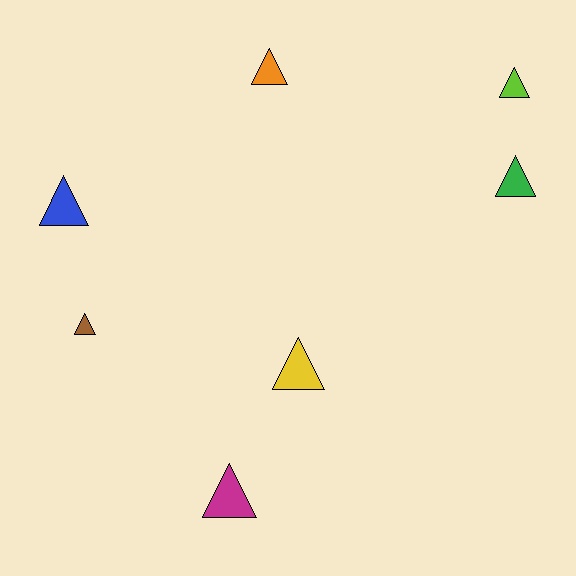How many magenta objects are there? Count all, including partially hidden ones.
There is 1 magenta object.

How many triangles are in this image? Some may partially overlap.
There are 7 triangles.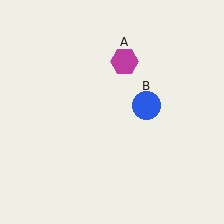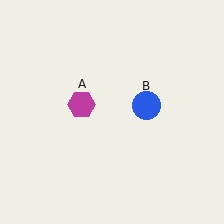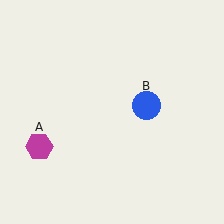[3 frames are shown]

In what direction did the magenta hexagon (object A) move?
The magenta hexagon (object A) moved down and to the left.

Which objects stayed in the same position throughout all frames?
Blue circle (object B) remained stationary.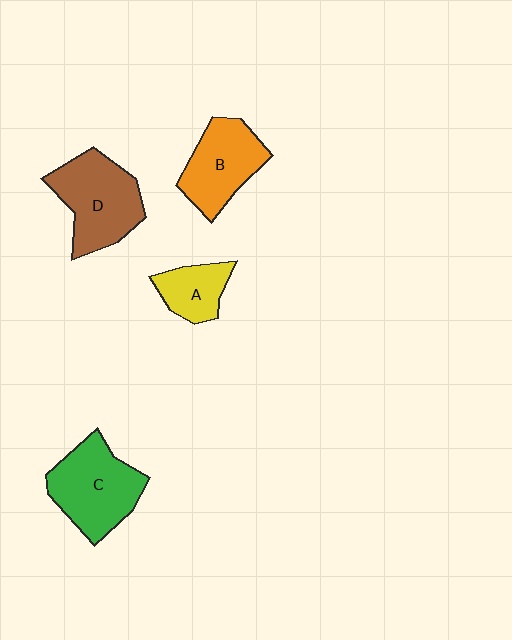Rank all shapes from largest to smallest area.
From largest to smallest: C (green), D (brown), B (orange), A (yellow).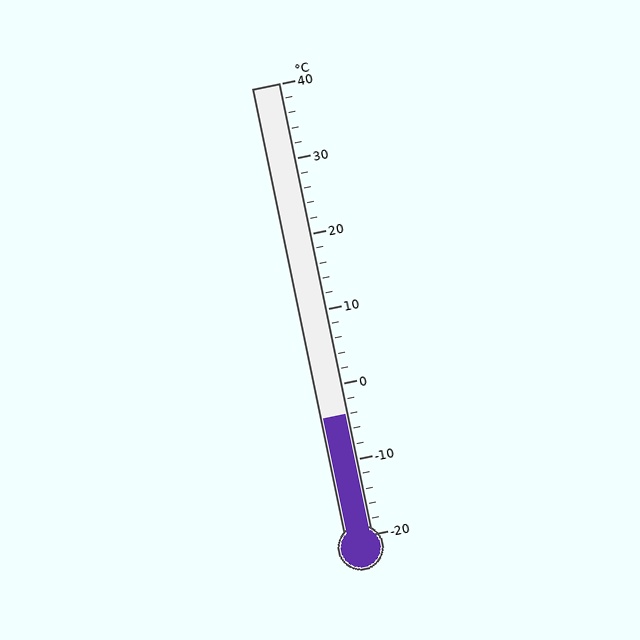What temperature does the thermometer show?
The thermometer shows approximately -4°C.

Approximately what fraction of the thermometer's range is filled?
The thermometer is filled to approximately 25% of its range.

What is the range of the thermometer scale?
The thermometer scale ranges from -20°C to 40°C.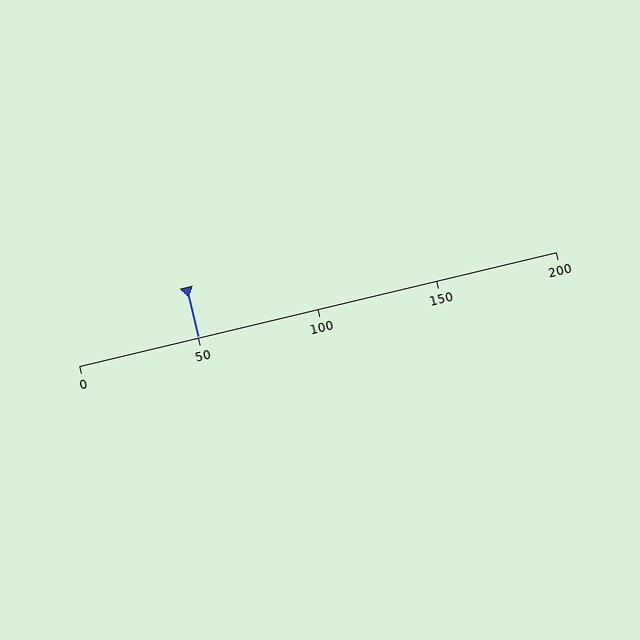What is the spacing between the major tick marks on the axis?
The major ticks are spaced 50 apart.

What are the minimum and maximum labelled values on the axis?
The axis runs from 0 to 200.